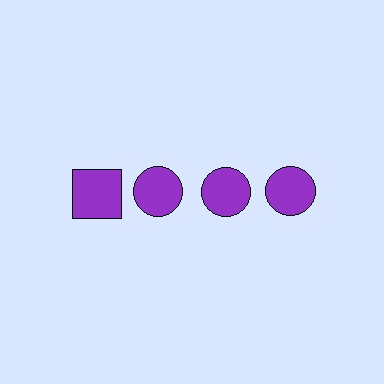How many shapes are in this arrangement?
There are 4 shapes arranged in a grid pattern.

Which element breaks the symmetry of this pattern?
The purple square in the top row, leftmost column breaks the symmetry. All other shapes are purple circles.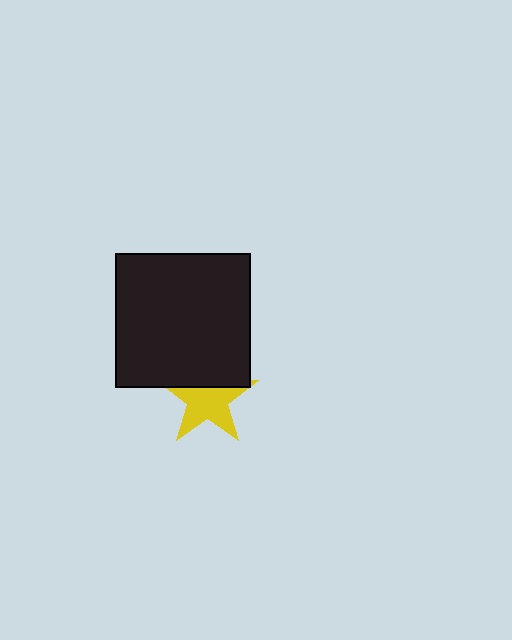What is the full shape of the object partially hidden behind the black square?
The partially hidden object is a yellow star.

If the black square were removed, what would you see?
You would see the complete yellow star.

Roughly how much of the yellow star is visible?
Most of it is visible (roughly 66%).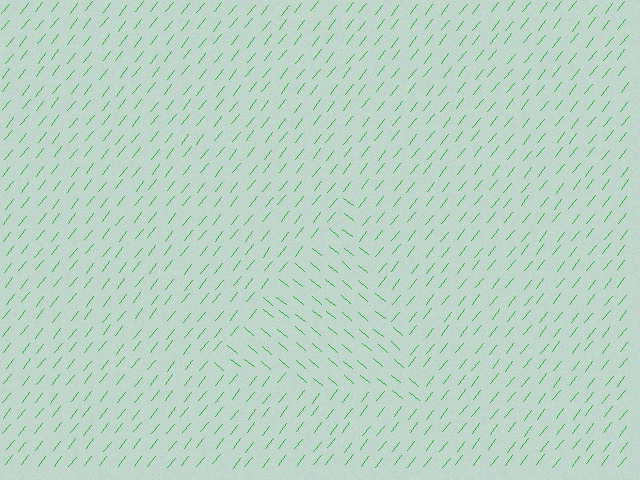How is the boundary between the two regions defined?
The boundary is defined purely by a change in line orientation (approximately 88 degrees difference). All lines are the same color and thickness.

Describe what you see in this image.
The image is filled with small green line segments. A triangle region in the image has lines oriented differently from the surrounding lines, creating a visible texture boundary.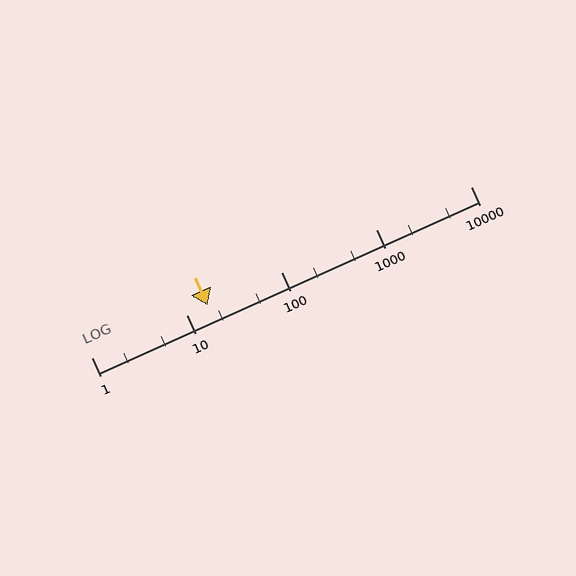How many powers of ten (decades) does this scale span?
The scale spans 4 decades, from 1 to 10000.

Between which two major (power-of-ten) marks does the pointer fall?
The pointer is between 10 and 100.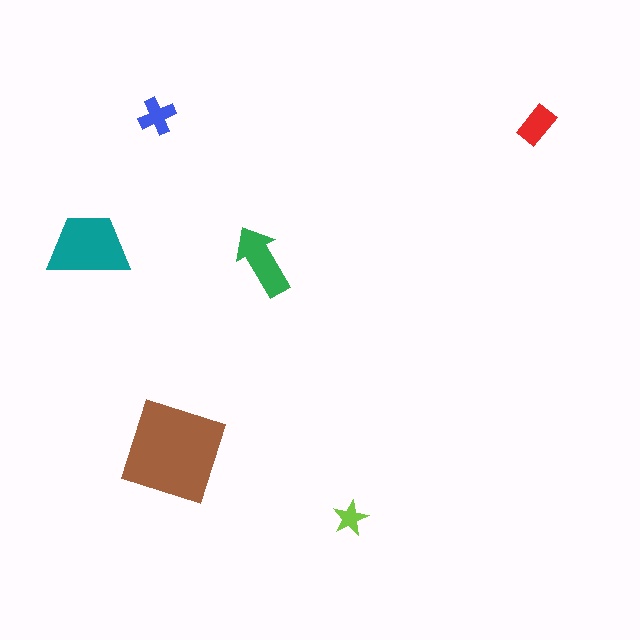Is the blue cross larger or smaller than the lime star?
Larger.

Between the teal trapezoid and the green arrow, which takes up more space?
The teal trapezoid.